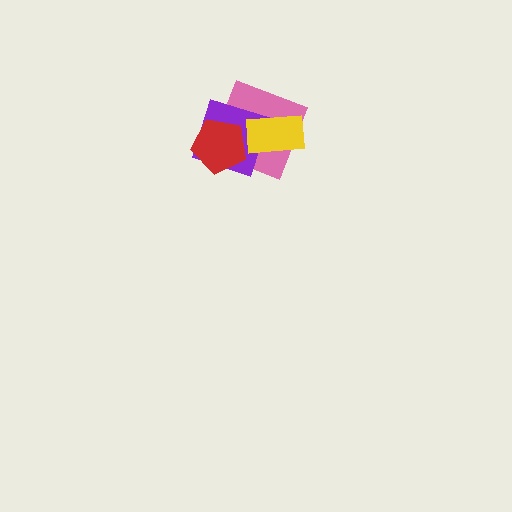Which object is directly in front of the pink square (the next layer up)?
The purple diamond is directly in front of the pink square.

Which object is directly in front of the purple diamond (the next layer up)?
The red pentagon is directly in front of the purple diamond.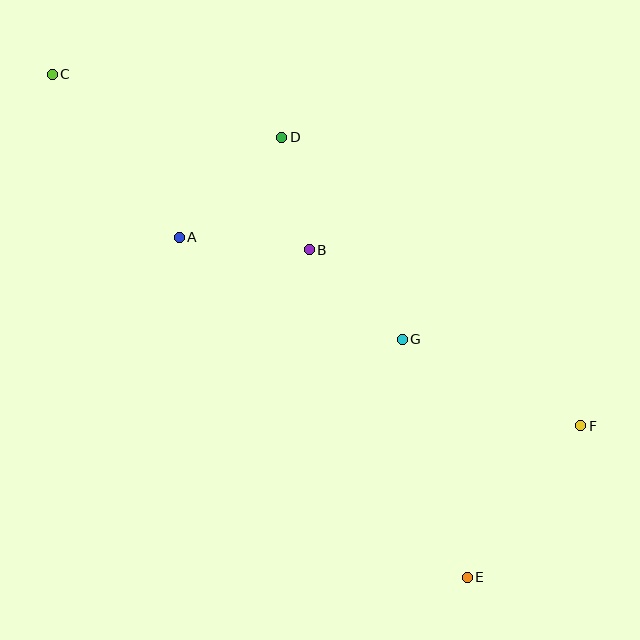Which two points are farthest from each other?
Points C and E are farthest from each other.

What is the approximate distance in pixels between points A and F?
The distance between A and F is approximately 443 pixels.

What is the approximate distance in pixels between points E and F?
The distance between E and F is approximately 189 pixels.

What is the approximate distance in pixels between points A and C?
The distance between A and C is approximately 207 pixels.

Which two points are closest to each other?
Points B and D are closest to each other.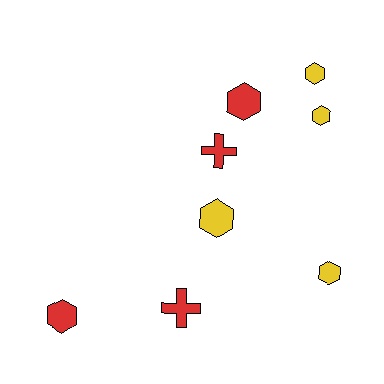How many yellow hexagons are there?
There are 4 yellow hexagons.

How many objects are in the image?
There are 8 objects.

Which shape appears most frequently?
Hexagon, with 6 objects.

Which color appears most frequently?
Red, with 4 objects.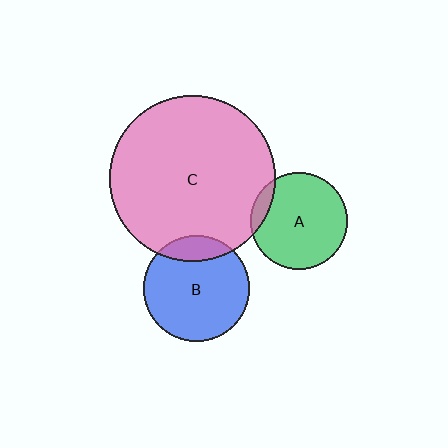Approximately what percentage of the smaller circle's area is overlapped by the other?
Approximately 10%.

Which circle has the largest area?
Circle C (pink).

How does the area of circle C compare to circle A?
Approximately 2.9 times.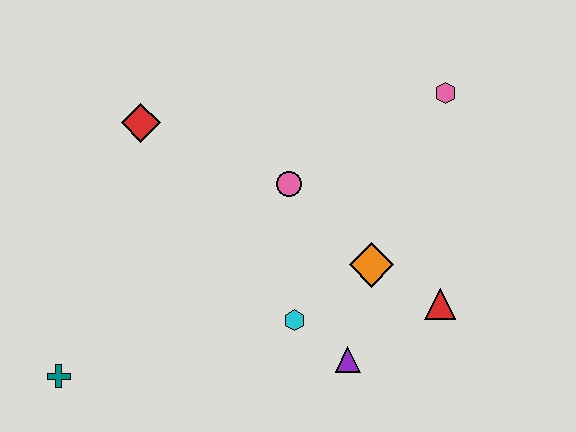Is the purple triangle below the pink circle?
Yes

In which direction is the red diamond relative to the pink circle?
The red diamond is to the left of the pink circle.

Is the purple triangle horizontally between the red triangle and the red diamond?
Yes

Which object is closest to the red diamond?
The pink circle is closest to the red diamond.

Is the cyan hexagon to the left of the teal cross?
No